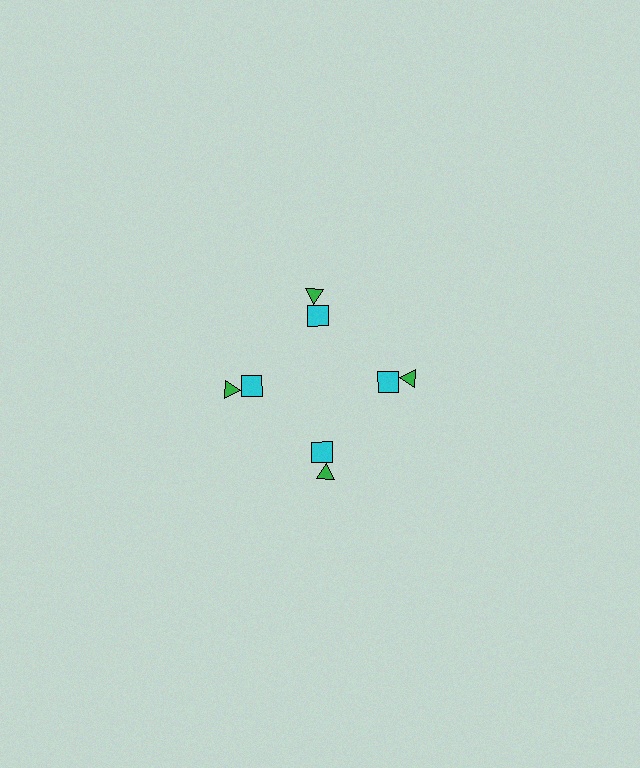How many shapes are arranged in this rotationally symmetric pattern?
There are 8 shapes, arranged in 4 groups of 2.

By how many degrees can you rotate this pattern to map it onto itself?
The pattern maps onto itself every 90 degrees of rotation.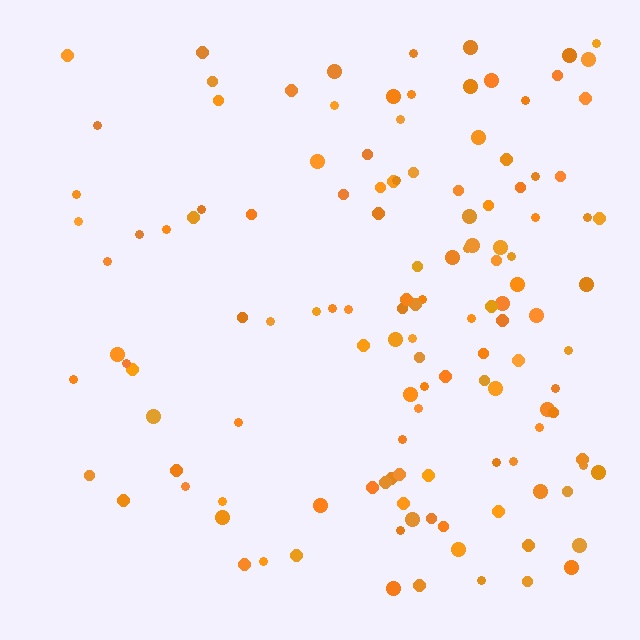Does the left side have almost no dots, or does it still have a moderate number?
Still a moderate number, just noticeably fewer than the right.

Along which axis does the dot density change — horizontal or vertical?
Horizontal.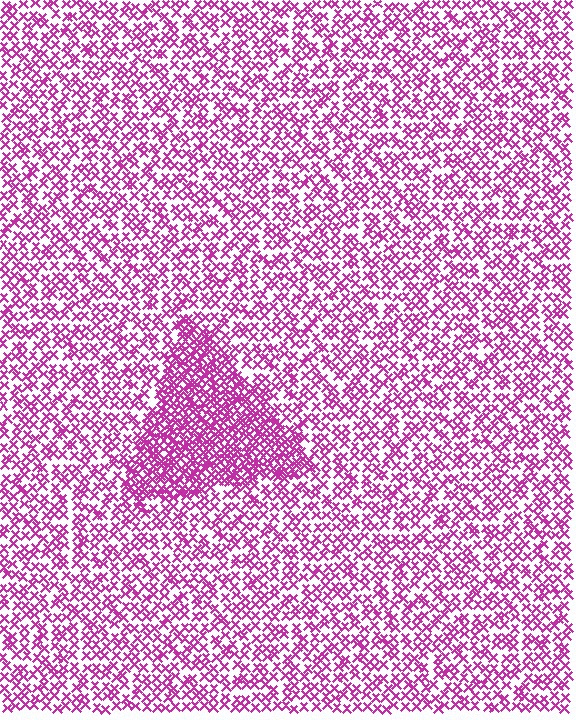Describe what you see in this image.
The image contains small magenta elements arranged at two different densities. A triangle-shaped region is visible where the elements are more densely packed than the surrounding area.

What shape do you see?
I see a triangle.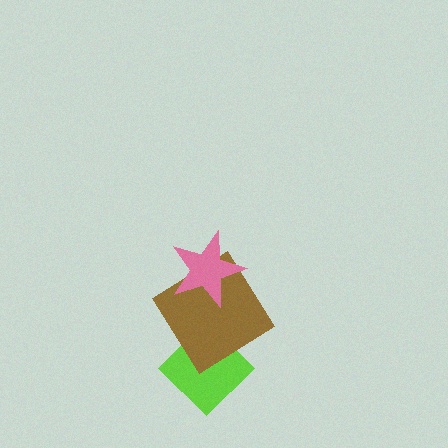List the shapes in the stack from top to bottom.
From top to bottom: the pink star, the brown diamond, the lime diamond.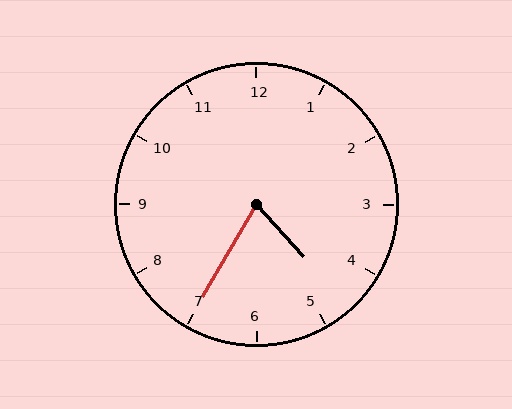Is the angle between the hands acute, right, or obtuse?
It is acute.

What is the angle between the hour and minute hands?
Approximately 72 degrees.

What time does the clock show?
4:35.